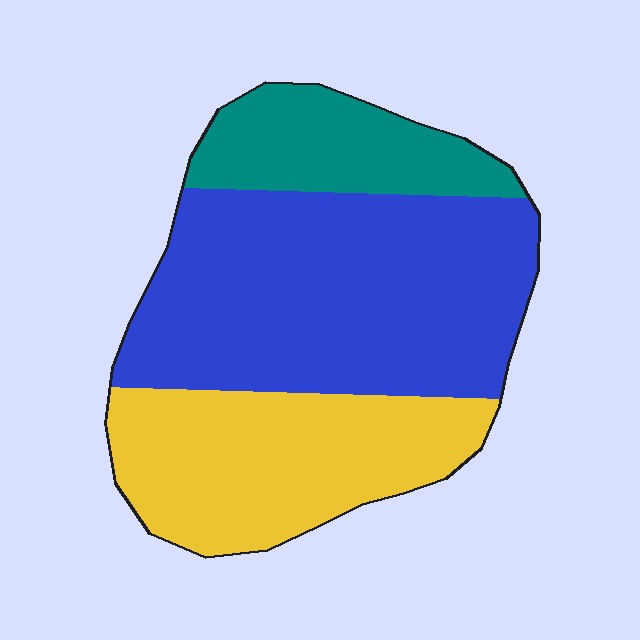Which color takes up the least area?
Teal, at roughly 15%.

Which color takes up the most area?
Blue, at roughly 50%.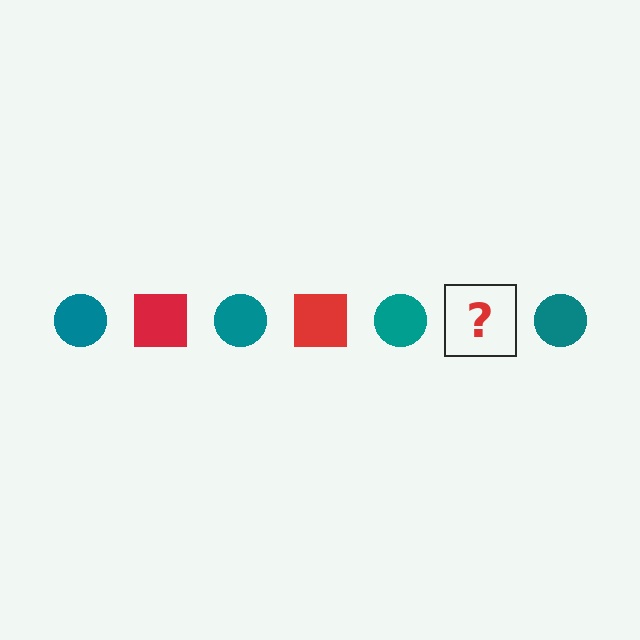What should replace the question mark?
The question mark should be replaced with a red square.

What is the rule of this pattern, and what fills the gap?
The rule is that the pattern alternates between teal circle and red square. The gap should be filled with a red square.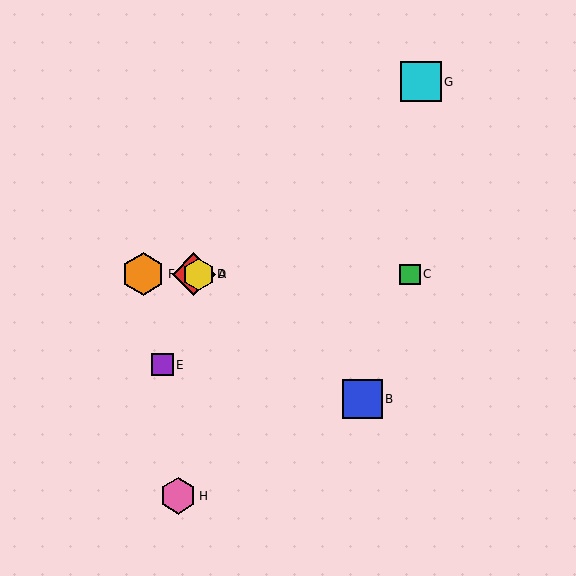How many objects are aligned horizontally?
4 objects (A, C, D, F) are aligned horizontally.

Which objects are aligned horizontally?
Objects A, C, D, F are aligned horizontally.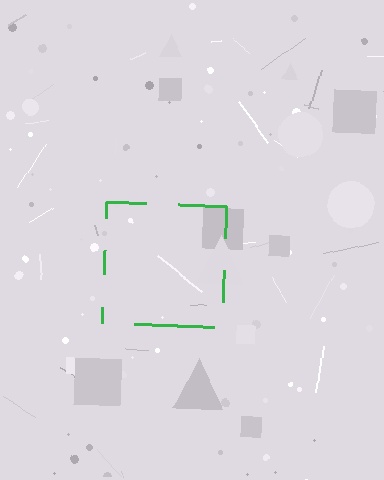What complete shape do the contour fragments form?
The contour fragments form a square.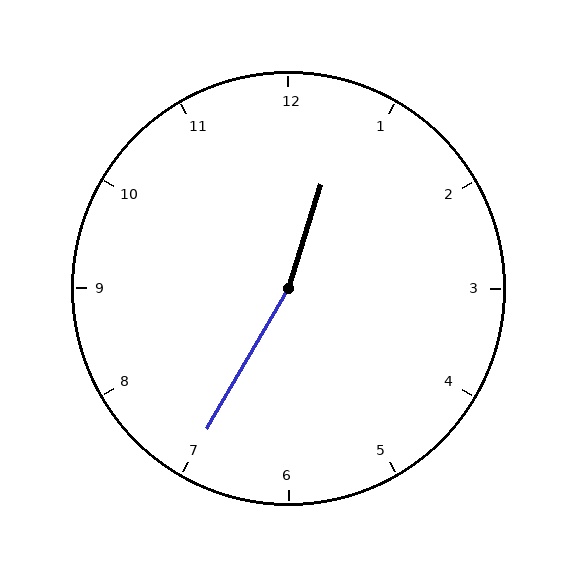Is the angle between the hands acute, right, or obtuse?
It is obtuse.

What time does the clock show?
12:35.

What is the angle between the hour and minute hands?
Approximately 168 degrees.